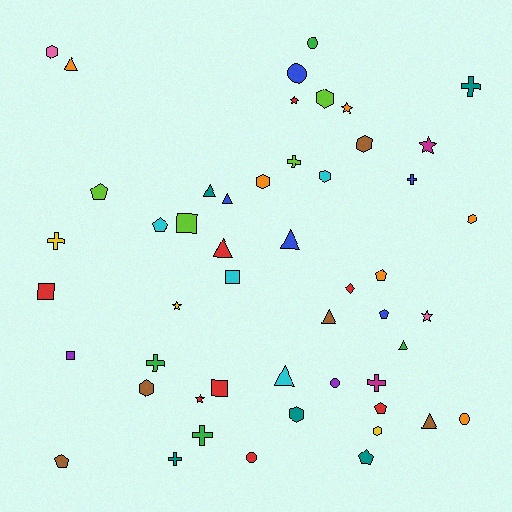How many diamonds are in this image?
There is 1 diamond.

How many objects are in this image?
There are 50 objects.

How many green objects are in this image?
There are 4 green objects.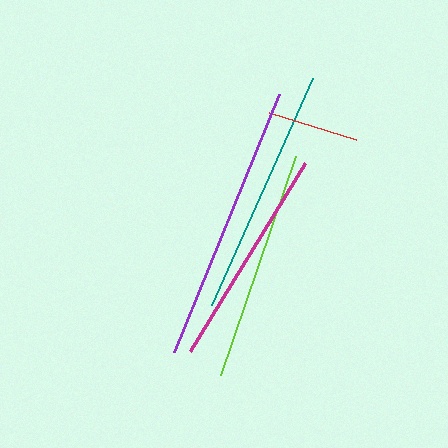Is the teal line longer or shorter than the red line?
The teal line is longer than the red line.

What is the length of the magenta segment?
The magenta segment is approximately 221 pixels long.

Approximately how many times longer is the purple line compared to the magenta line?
The purple line is approximately 1.3 times the length of the magenta line.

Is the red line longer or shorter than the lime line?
The lime line is longer than the red line.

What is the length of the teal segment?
The teal segment is approximately 249 pixels long.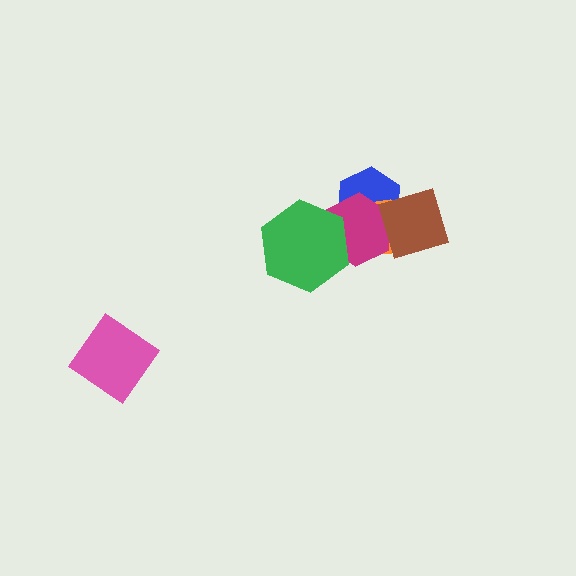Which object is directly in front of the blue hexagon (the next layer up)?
The orange ellipse is directly in front of the blue hexagon.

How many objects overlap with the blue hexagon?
3 objects overlap with the blue hexagon.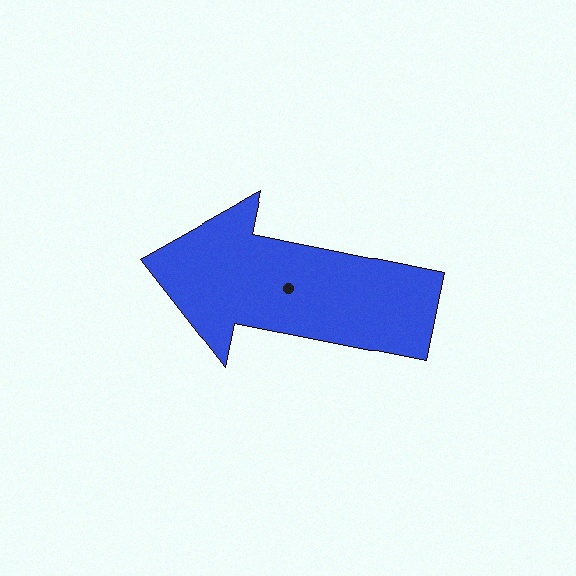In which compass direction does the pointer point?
West.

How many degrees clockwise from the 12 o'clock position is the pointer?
Approximately 281 degrees.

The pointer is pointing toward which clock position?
Roughly 9 o'clock.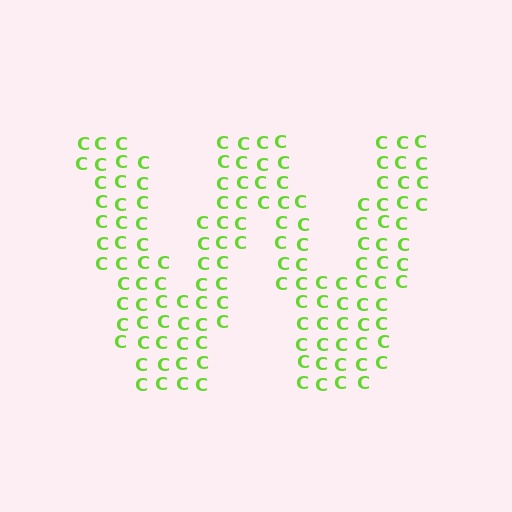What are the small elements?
The small elements are letter C's.